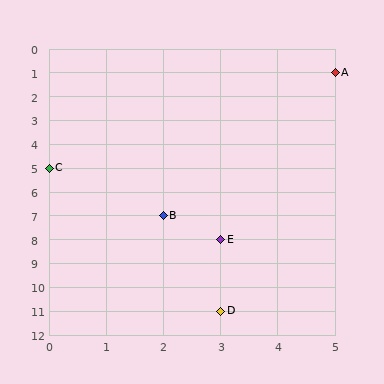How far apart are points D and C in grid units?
Points D and C are 3 columns and 6 rows apart (about 6.7 grid units diagonally).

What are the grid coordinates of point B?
Point B is at grid coordinates (2, 7).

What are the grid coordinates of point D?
Point D is at grid coordinates (3, 11).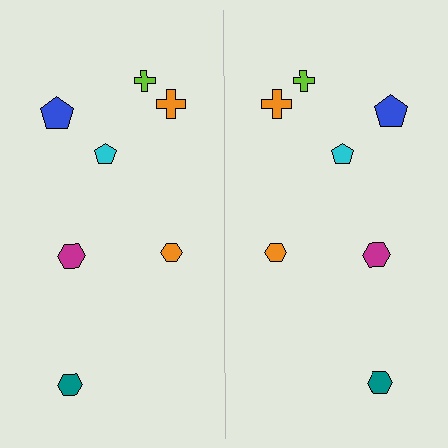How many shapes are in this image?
There are 14 shapes in this image.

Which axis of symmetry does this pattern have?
The pattern has a vertical axis of symmetry running through the center of the image.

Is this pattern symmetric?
Yes, this pattern has bilateral (reflection) symmetry.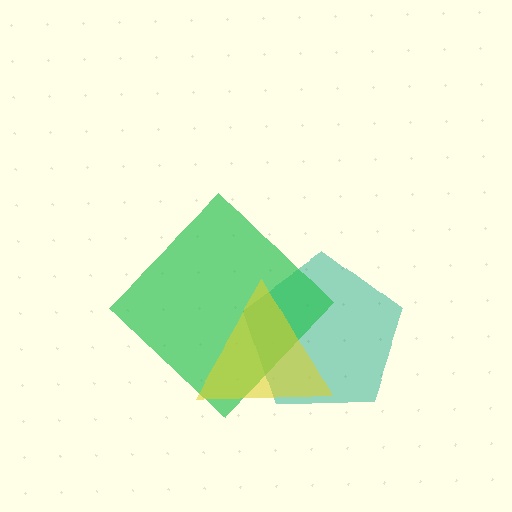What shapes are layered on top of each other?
The layered shapes are: a teal pentagon, a green diamond, a yellow triangle.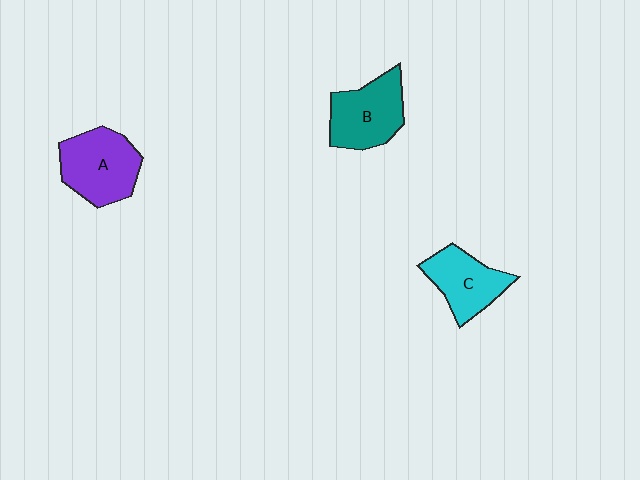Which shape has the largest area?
Shape A (purple).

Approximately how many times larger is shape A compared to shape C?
Approximately 1.2 times.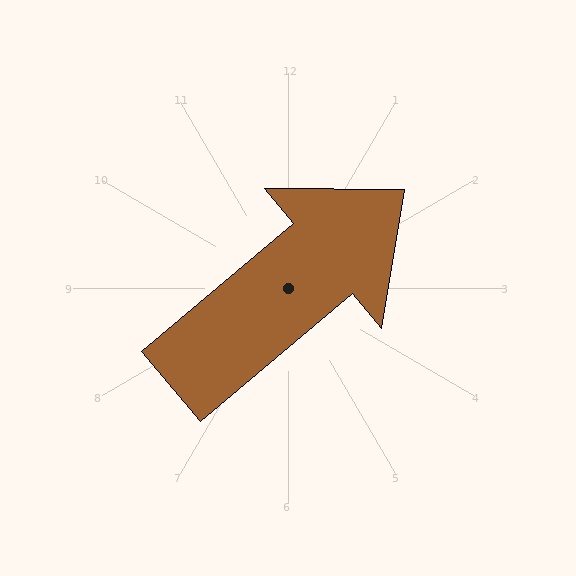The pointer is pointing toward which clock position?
Roughly 2 o'clock.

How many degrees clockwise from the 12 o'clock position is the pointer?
Approximately 50 degrees.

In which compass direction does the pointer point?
Northeast.